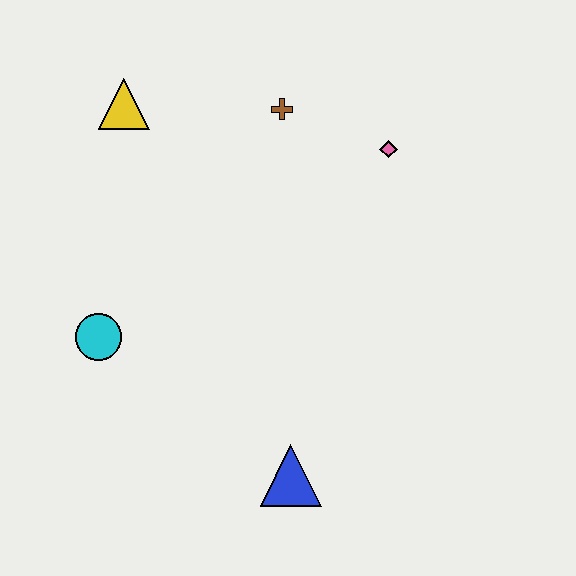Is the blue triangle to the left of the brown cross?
No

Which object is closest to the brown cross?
The pink diamond is closest to the brown cross.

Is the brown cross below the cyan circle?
No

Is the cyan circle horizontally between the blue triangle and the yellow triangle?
No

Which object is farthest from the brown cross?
The blue triangle is farthest from the brown cross.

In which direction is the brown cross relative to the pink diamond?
The brown cross is to the left of the pink diamond.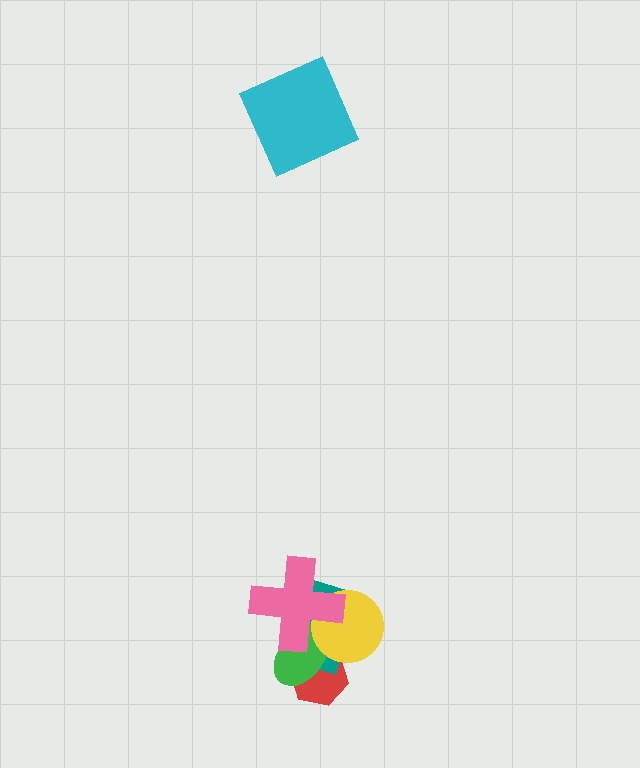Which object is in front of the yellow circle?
The pink cross is in front of the yellow circle.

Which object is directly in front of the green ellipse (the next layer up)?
The yellow circle is directly in front of the green ellipse.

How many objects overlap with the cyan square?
0 objects overlap with the cyan square.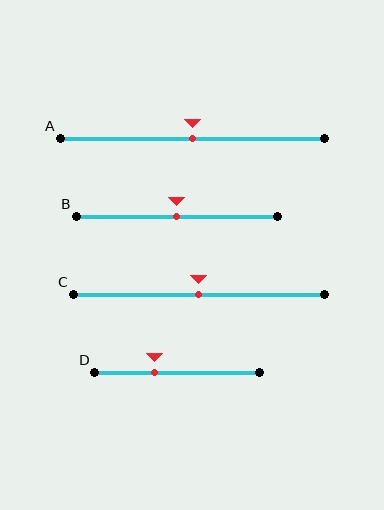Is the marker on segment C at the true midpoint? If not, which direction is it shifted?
Yes, the marker on segment C is at the true midpoint.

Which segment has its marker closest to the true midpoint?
Segment A has its marker closest to the true midpoint.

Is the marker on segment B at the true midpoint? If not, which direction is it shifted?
Yes, the marker on segment B is at the true midpoint.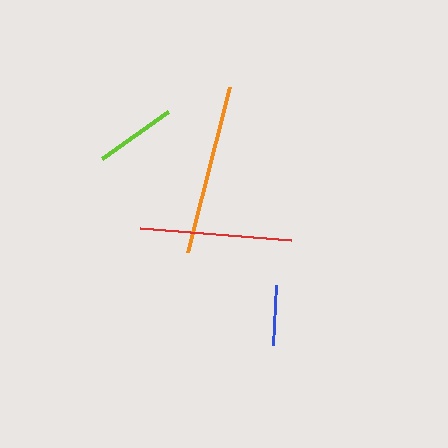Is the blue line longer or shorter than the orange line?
The orange line is longer than the blue line.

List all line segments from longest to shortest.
From longest to shortest: orange, red, lime, blue.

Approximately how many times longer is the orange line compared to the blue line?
The orange line is approximately 2.8 times the length of the blue line.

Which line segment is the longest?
The orange line is the longest at approximately 170 pixels.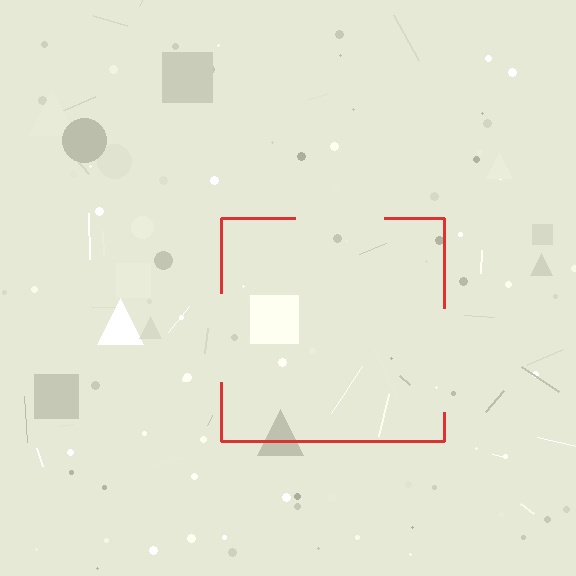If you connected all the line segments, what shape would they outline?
They would outline a square.